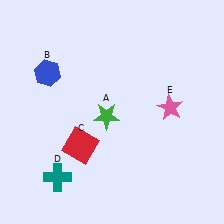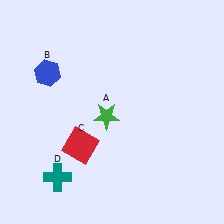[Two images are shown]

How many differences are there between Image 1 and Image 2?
There is 1 difference between the two images.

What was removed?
The pink star (E) was removed in Image 2.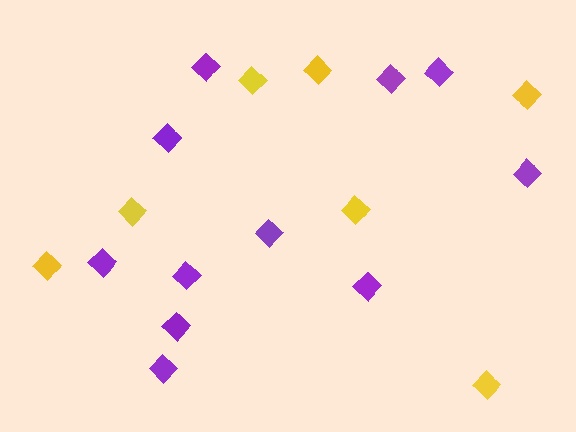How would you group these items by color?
There are 2 groups: one group of purple diamonds (11) and one group of yellow diamonds (7).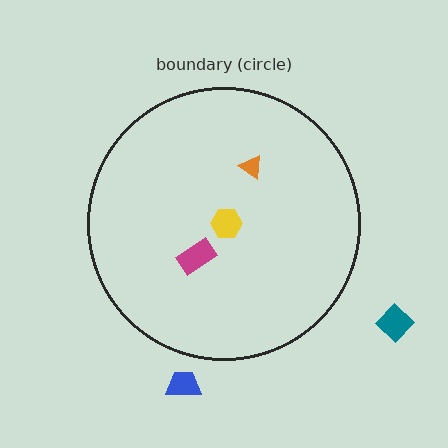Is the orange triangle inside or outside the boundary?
Inside.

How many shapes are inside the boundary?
3 inside, 2 outside.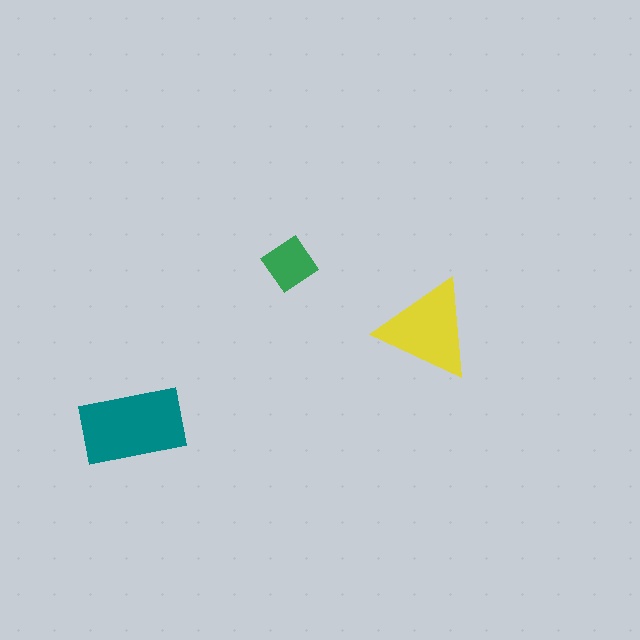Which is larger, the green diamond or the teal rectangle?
The teal rectangle.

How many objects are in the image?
There are 3 objects in the image.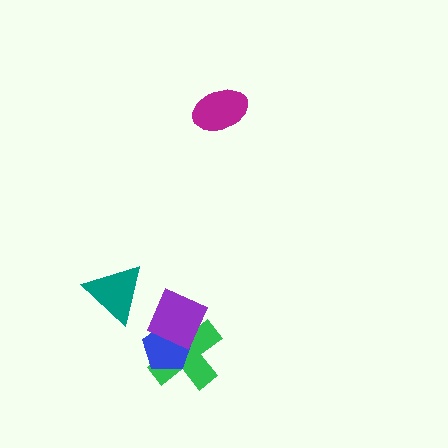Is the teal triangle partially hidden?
No, no other shape covers it.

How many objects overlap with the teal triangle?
0 objects overlap with the teal triangle.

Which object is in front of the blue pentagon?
The purple diamond is in front of the blue pentagon.